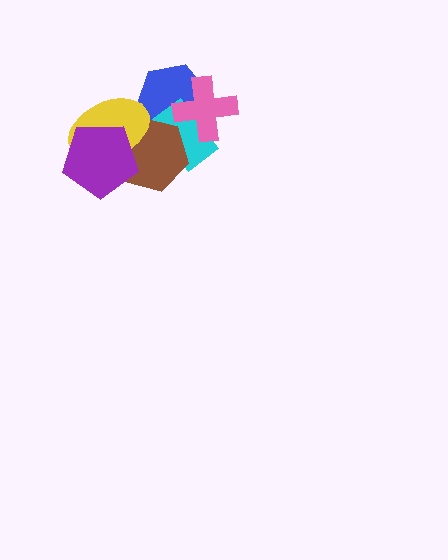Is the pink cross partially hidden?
No, no other shape covers it.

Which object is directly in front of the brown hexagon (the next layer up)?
The yellow ellipse is directly in front of the brown hexagon.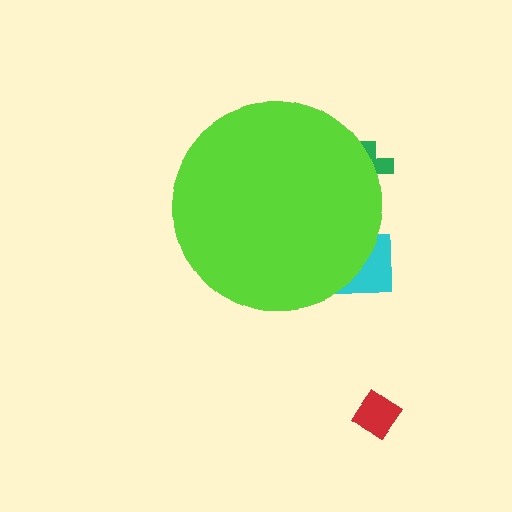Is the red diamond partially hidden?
No, the red diamond is fully visible.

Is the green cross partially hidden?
Yes, the green cross is partially hidden behind the lime circle.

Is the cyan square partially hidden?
Yes, the cyan square is partially hidden behind the lime circle.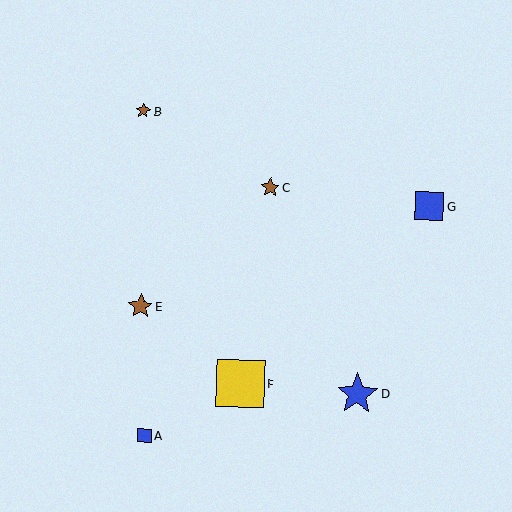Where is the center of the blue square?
The center of the blue square is at (145, 435).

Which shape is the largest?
The yellow square (labeled F) is the largest.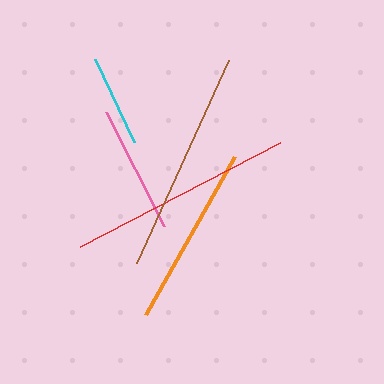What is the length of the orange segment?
The orange segment is approximately 182 pixels long.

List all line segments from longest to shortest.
From longest to shortest: red, brown, orange, pink, cyan.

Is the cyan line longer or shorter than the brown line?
The brown line is longer than the cyan line.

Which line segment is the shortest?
The cyan line is the shortest at approximately 91 pixels.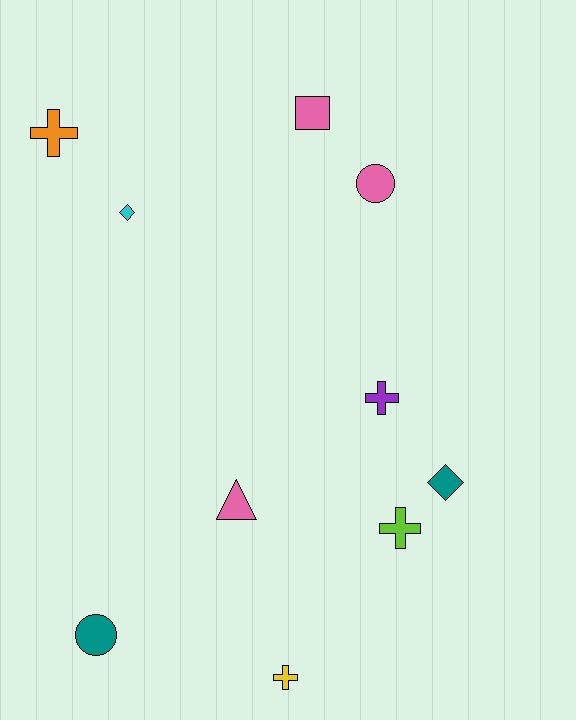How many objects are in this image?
There are 10 objects.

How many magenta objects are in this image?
There are no magenta objects.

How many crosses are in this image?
There are 4 crosses.